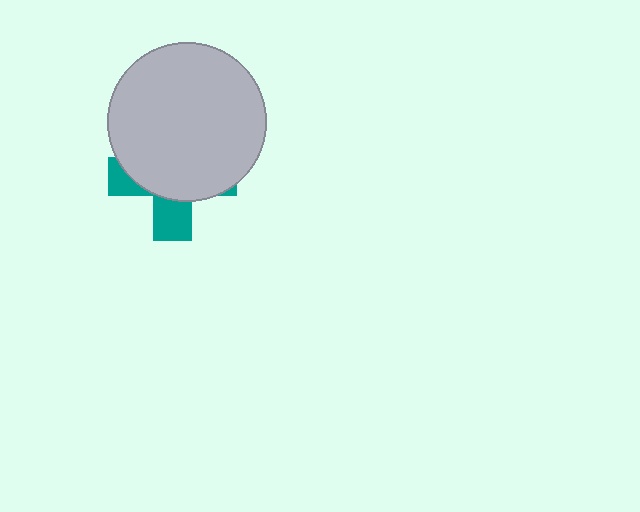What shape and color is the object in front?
The object in front is a light gray circle.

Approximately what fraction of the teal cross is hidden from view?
Roughly 70% of the teal cross is hidden behind the light gray circle.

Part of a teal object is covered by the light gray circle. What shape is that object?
It is a cross.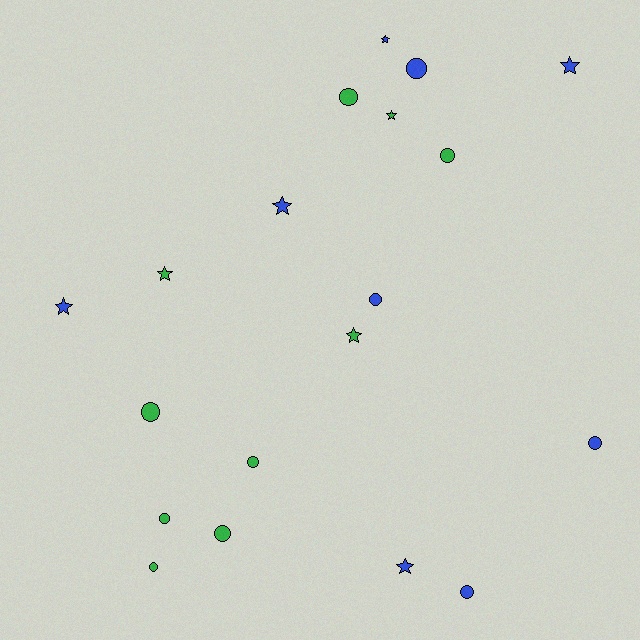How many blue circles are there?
There are 4 blue circles.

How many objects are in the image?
There are 19 objects.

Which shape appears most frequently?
Circle, with 11 objects.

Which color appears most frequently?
Green, with 10 objects.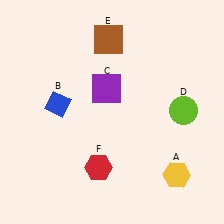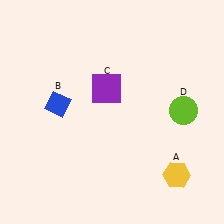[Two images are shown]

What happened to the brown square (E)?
The brown square (E) was removed in Image 2. It was in the top-left area of Image 1.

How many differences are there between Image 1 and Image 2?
There are 2 differences between the two images.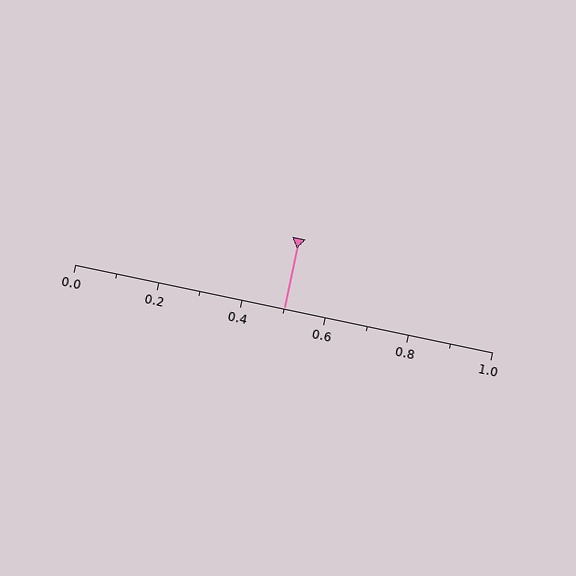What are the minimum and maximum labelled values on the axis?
The axis runs from 0.0 to 1.0.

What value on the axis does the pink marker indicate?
The marker indicates approximately 0.5.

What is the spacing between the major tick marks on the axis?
The major ticks are spaced 0.2 apart.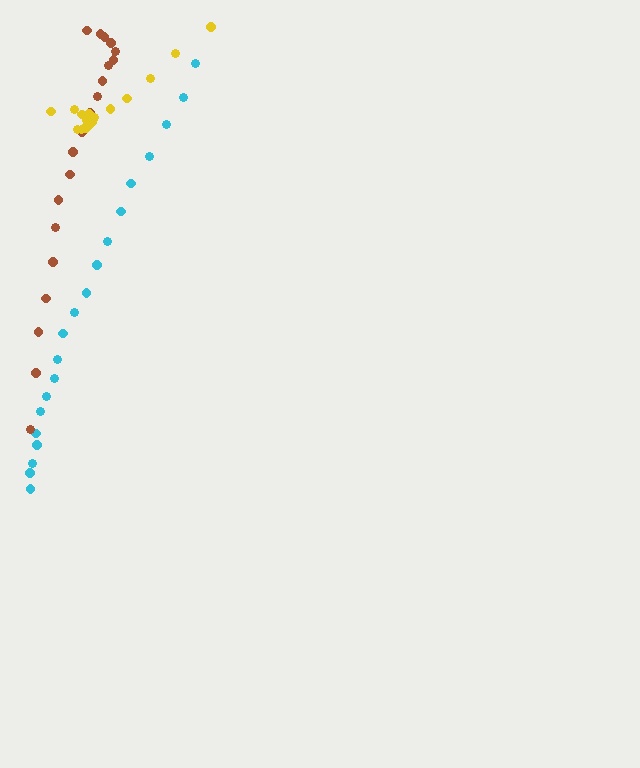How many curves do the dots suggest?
There are 3 distinct paths.